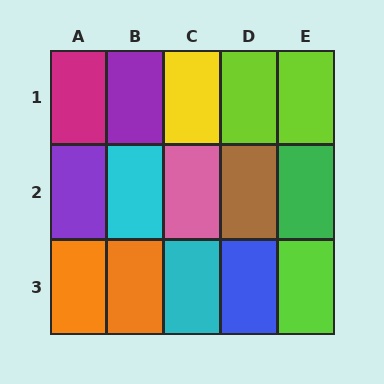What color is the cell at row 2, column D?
Brown.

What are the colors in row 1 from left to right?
Magenta, purple, yellow, lime, lime.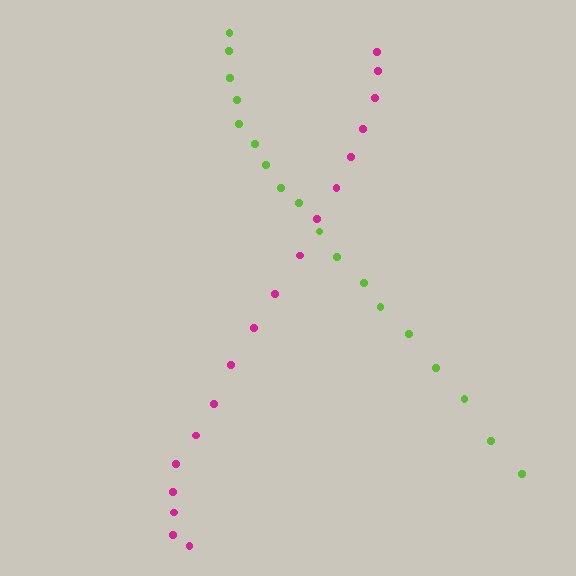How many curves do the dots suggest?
There are 2 distinct paths.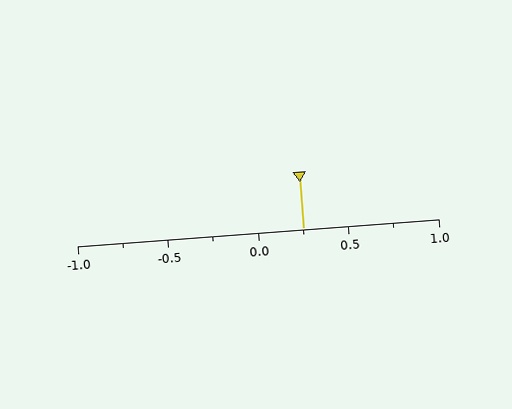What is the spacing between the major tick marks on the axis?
The major ticks are spaced 0.5 apart.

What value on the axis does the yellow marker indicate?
The marker indicates approximately 0.25.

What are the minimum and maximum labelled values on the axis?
The axis runs from -1.0 to 1.0.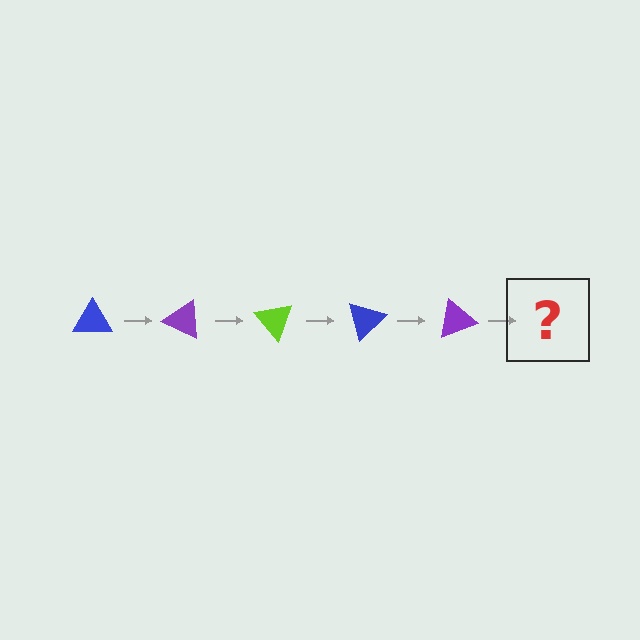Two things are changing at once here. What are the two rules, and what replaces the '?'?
The two rules are that it rotates 25 degrees each step and the color cycles through blue, purple, and lime. The '?' should be a lime triangle, rotated 125 degrees from the start.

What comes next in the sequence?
The next element should be a lime triangle, rotated 125 degrees from the start.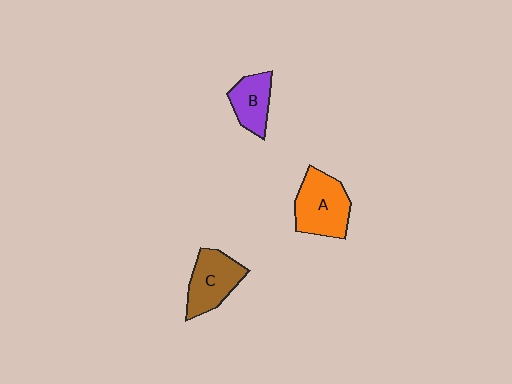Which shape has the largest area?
Shape A (orange).